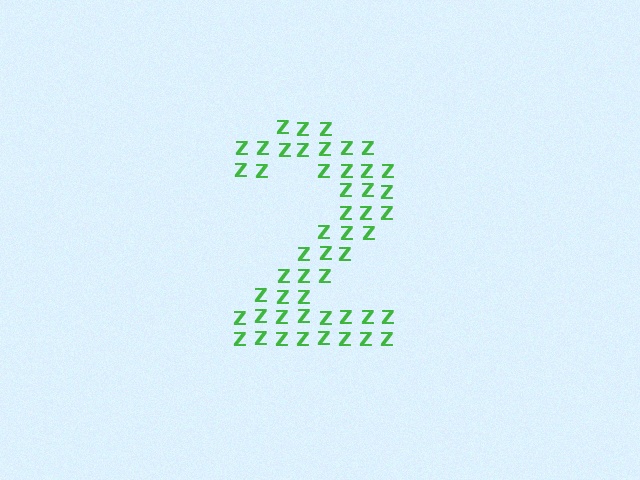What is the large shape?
The large shape is the digit 2.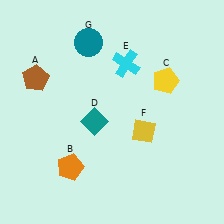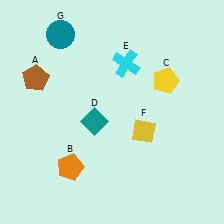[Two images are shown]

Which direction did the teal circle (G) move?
The teal circle (G) moved left.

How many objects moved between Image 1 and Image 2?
1 object moved between the two images.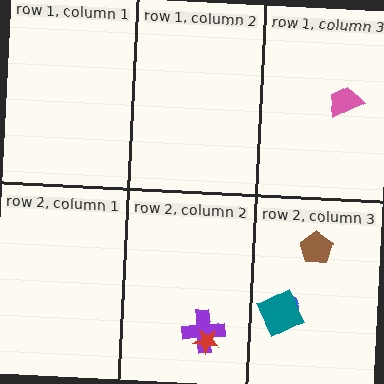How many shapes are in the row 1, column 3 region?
1.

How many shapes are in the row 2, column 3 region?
3.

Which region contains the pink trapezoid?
The row 1, column 3 region.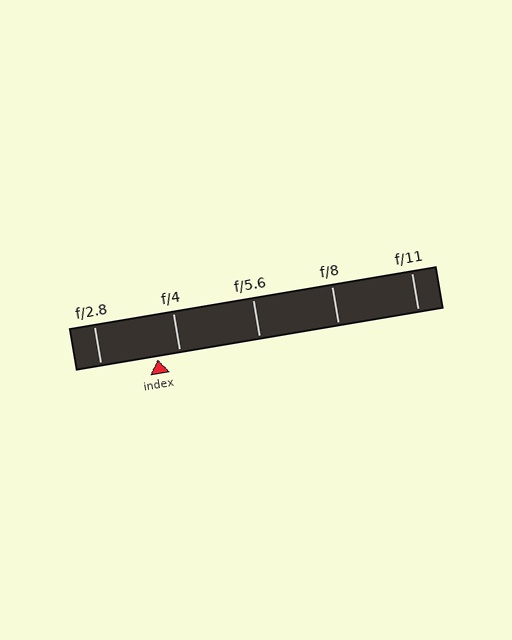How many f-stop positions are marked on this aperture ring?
There are 5 f-stop positions marked.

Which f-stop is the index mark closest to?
The index mark is closest to f/4.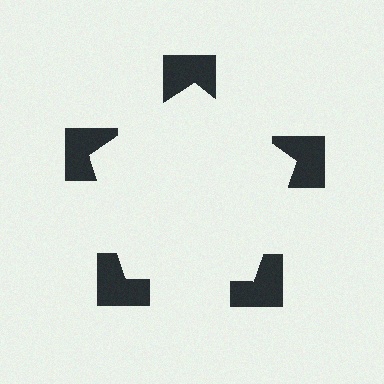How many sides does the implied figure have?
5 sides.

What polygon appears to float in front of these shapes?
An illusory pentagon — its edges are inferred from the aligned wedge cuts in the notched squares, not physically drawn.